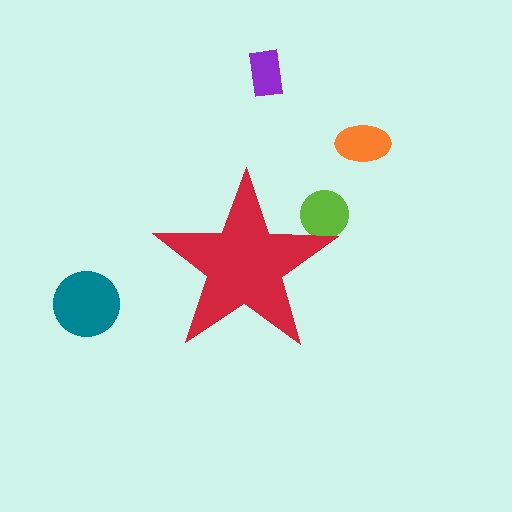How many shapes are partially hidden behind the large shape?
1 shape is partially hidden.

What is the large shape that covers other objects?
A red star.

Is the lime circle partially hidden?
Yes, the lime circle is partially hidden behind the red star.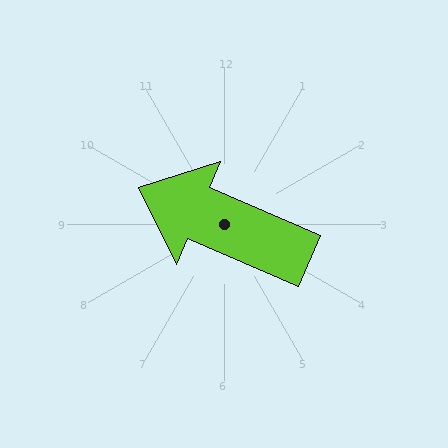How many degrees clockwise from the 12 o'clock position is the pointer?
Approximately 293 degrees.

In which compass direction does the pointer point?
Northwest.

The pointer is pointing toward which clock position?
Roughly 10 o'clock.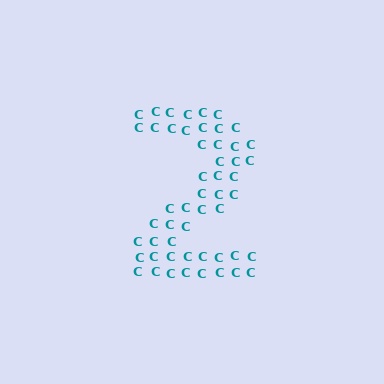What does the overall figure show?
The overall figure shows the digit 2.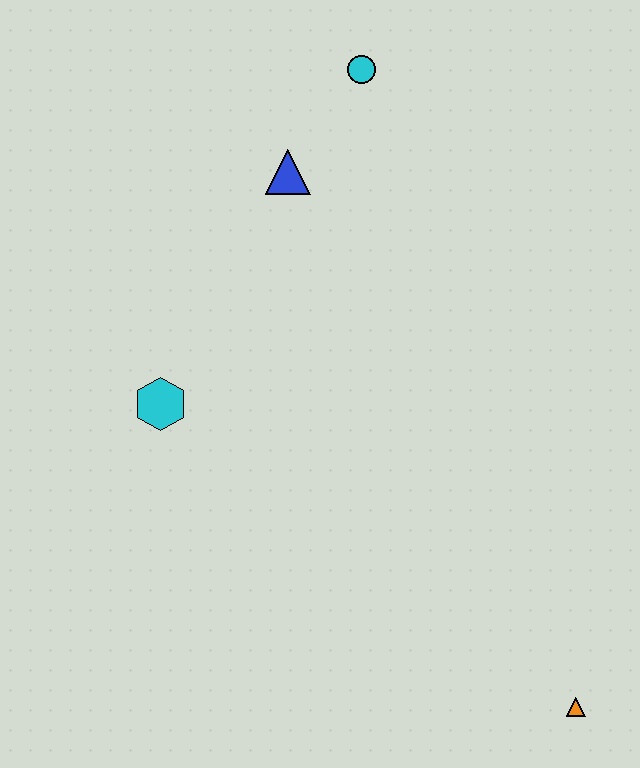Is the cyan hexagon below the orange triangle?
No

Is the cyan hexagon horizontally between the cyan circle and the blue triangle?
No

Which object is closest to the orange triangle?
The cyan hexagon is closest to the orange triangle.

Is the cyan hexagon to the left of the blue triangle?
Yes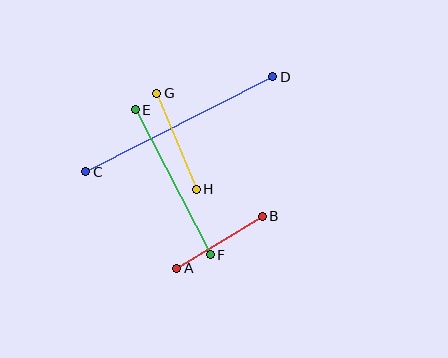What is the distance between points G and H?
The distance is approximately 104 pixels.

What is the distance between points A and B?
The distance is approximately 100 pixels.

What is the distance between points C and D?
The distance is approximately 210 pixels.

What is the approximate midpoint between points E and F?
The midpoint is at approximately (173, 182) pixels.